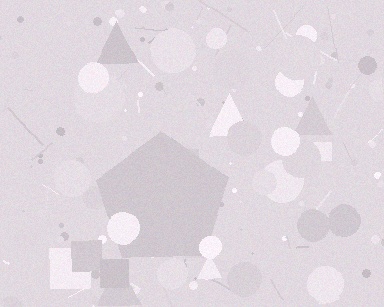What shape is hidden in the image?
A pentagon is hidden in the image.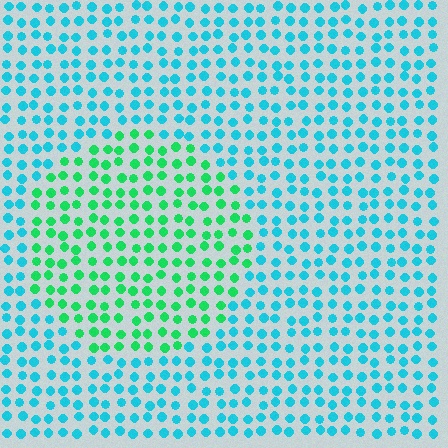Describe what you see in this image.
The image is filled with small cyan elements in a uniform arrangement. A circle-shaped region is visible where the elements are tinted to a slightly different hue, forming a subtle color boundary.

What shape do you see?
I see a circle.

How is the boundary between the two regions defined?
The boundary is defined purely by a slight shift in hue (about 46 degrees). Spacing, size, and orientation are identical on both sides.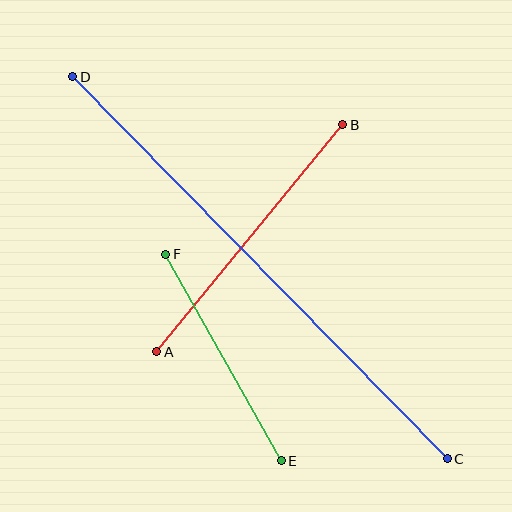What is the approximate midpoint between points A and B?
The midpoint is at approximately (250, 238) pixels.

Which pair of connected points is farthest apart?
Points C and D are farthest apart.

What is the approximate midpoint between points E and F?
The midpoint is at approximately (223, 358) pixels.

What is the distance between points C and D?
The distance is approximately 535 pixels.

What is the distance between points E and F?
The distance is approximately 237 pixels.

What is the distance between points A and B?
The distance is approximately 294 pixels.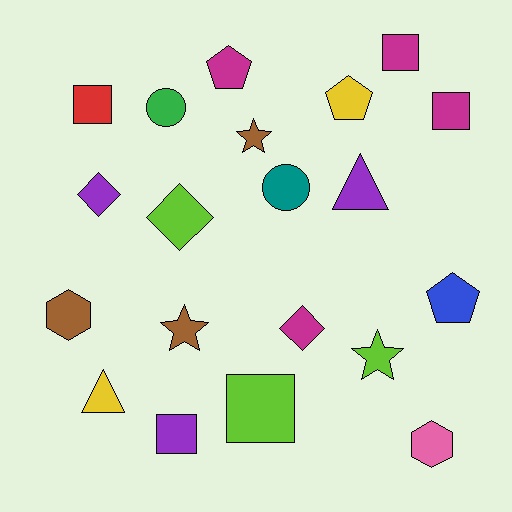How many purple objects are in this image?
There are 3 purple objects.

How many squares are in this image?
There are 5 squares.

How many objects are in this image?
There are 20 objects.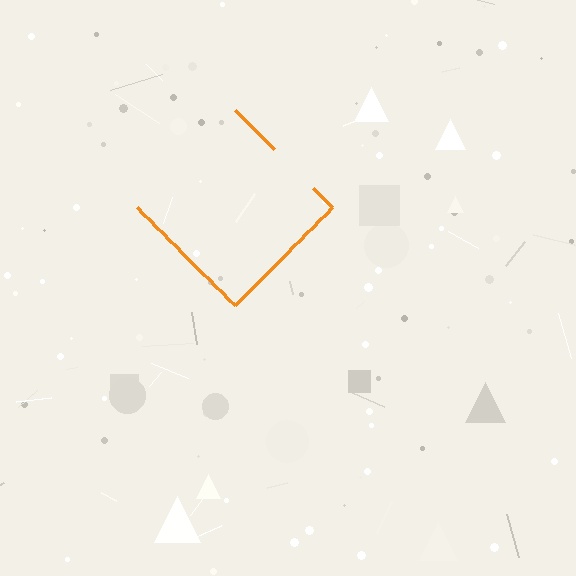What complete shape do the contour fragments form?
The contour fragments form a diamond.